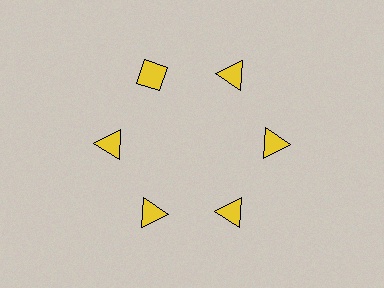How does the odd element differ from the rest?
It has a different shape: diamond instead of triangle.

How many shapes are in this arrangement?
There are 6 shapes arranged in a ring pattern.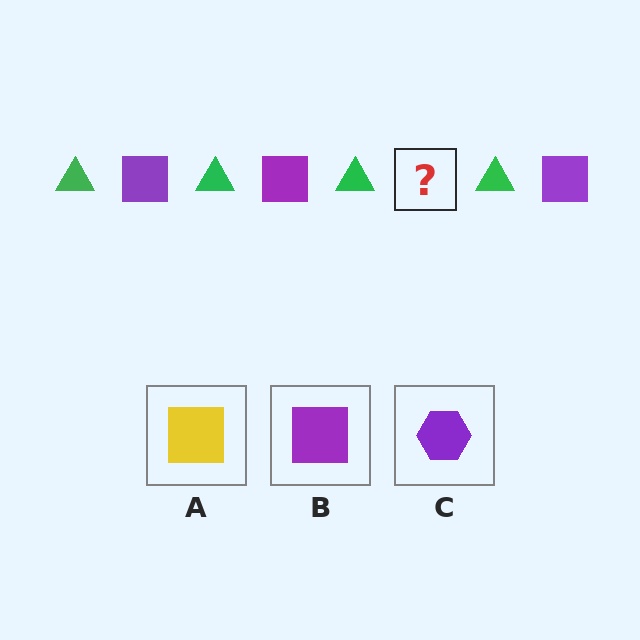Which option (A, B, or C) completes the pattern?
B.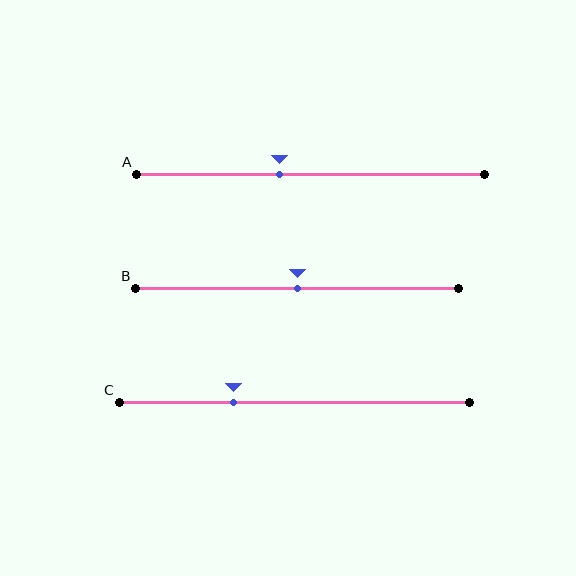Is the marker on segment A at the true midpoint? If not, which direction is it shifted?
No, the marker on segment A is shifted to the left by about 9% of the segment length.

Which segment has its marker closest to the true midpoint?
Segment B has its marker closest to the true midpoint.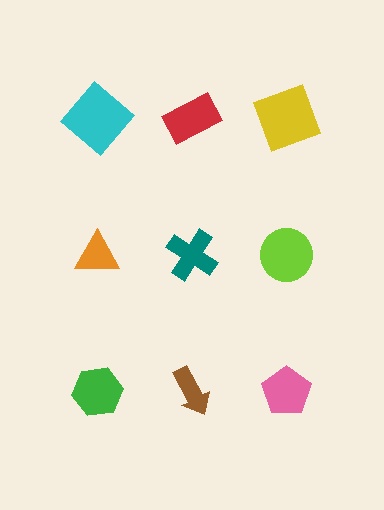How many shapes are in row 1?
3 shapes.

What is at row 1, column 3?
A yellow square.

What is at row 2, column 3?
A lime circle.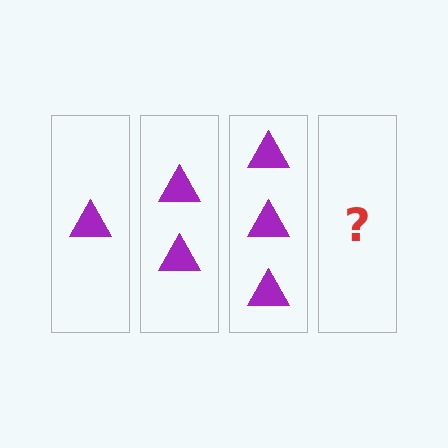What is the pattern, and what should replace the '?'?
The pattern is that each step adds one more triangle. The '?' should be 4 triangles.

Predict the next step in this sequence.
The next step is 4 triangles.